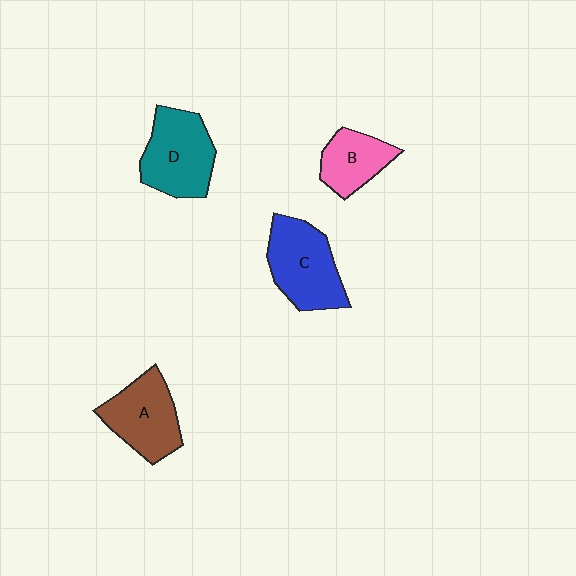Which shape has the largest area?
Shape C (blue).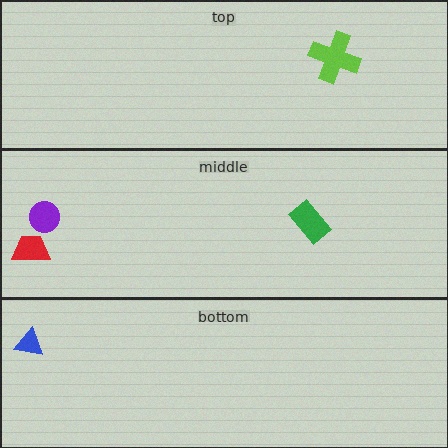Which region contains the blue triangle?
The bottom region.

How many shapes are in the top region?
1.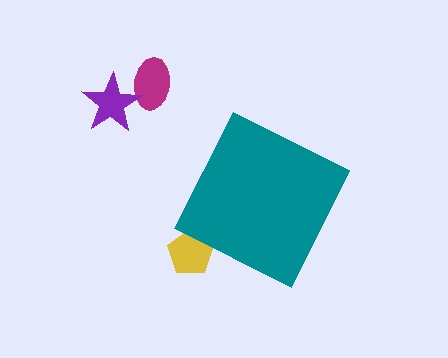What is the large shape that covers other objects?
A teal diamond.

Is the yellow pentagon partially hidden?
Yes, the yellow pentagon is partially hidden behind the teal diamond.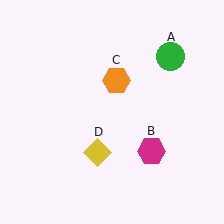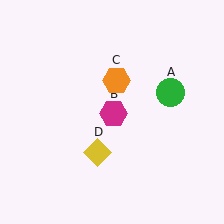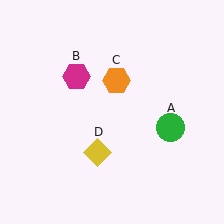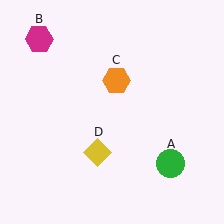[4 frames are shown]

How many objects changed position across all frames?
2 objects changed position: green circle (object A), magenta hexagon (object B).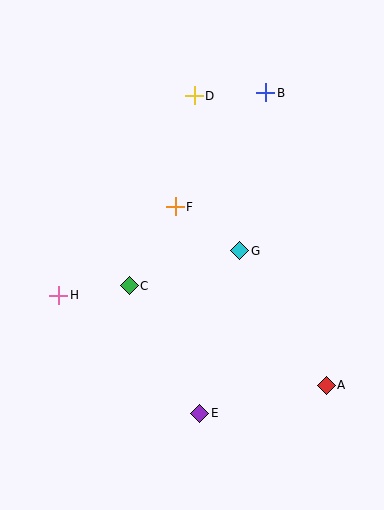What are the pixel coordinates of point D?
Point D is at (194, 96).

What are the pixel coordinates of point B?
Point B is at (266, 93).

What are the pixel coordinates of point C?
Point C is at (129, 286).